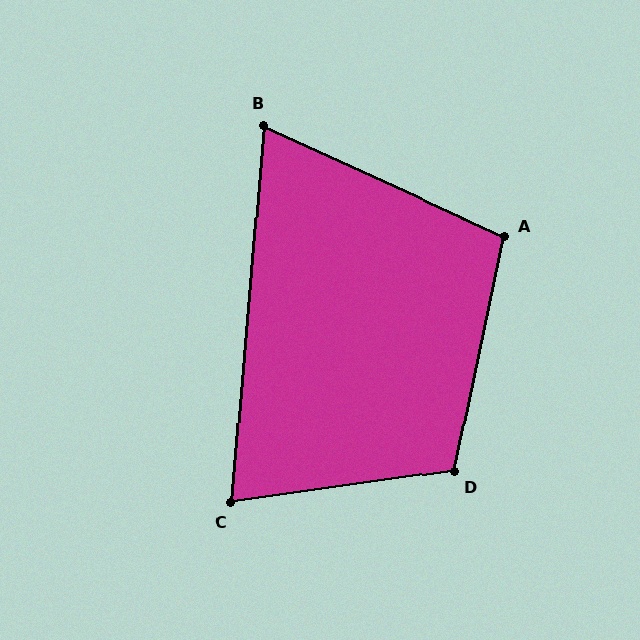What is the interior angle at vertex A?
Approximately 103 degrees (obtuse).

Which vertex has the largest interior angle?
D, at approximately 110 degrees.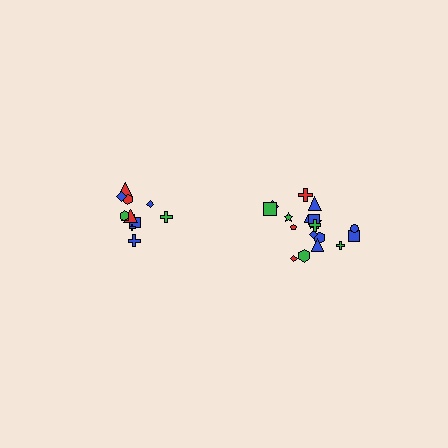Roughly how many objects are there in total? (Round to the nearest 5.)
Roughly 30 objects in total.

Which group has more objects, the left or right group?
The right group.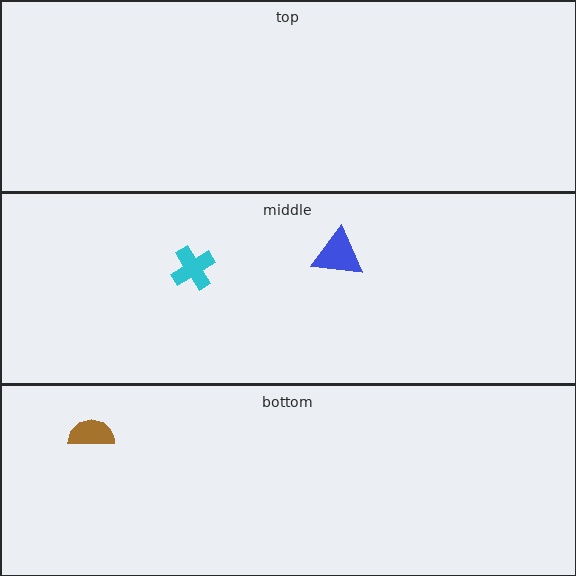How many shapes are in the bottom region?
1.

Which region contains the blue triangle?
The middle region.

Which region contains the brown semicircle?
The bottom region.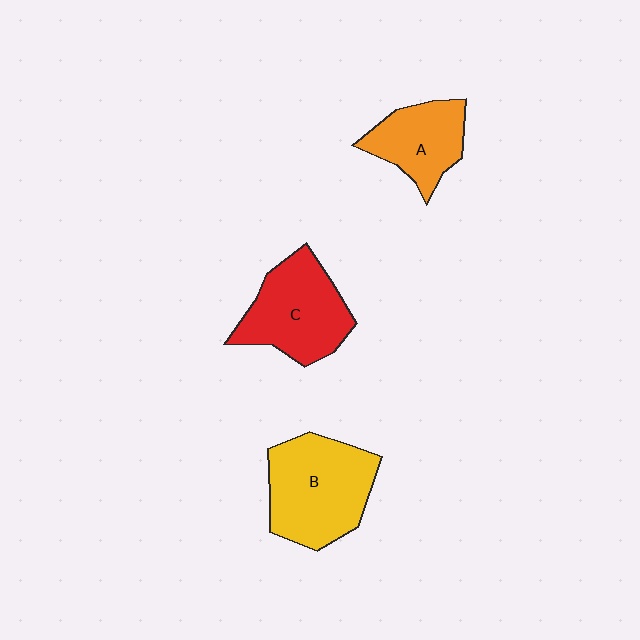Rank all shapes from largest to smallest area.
From largest to smallest: B (yellow), C (red), A (orange).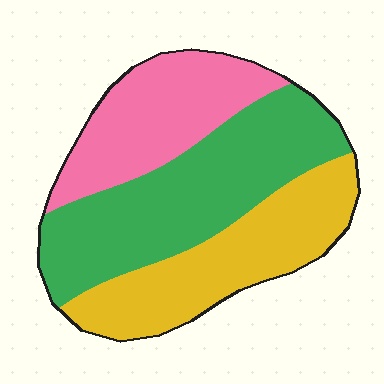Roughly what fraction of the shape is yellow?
Yellow covers roughly 30% of the shape.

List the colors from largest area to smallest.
From largest to smallest: green, yellow, pink.